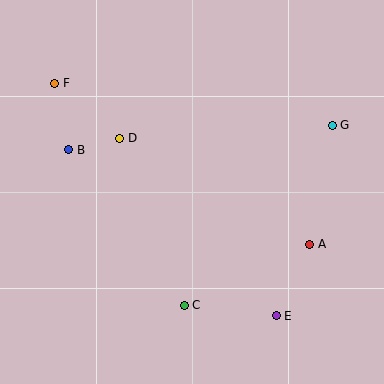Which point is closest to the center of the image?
Point D at (120, 138) is closest to the center.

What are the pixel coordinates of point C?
Point C is at (184, 305).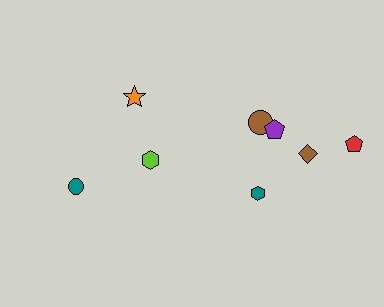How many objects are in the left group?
There are 3 objects.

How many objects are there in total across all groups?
There are 8 objects.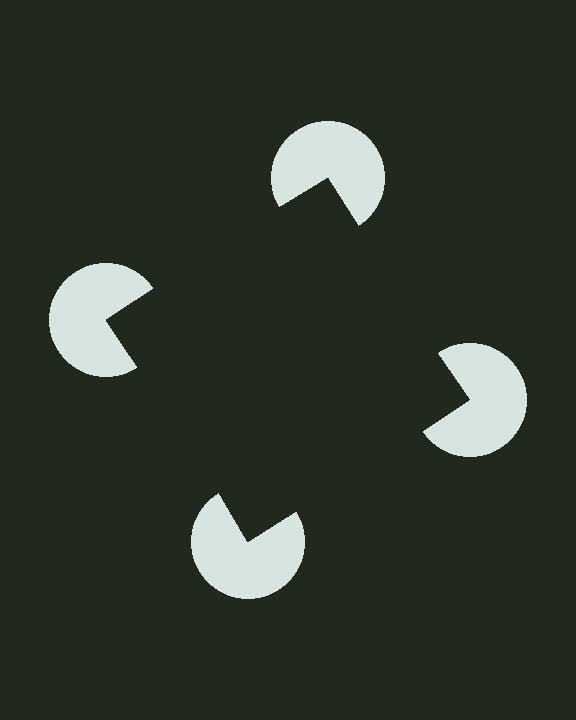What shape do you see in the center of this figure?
An illusory square — its edges are inferred from the aligned wedge cuts in the pac-man discs, not physically drawn.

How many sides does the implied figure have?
4 sides.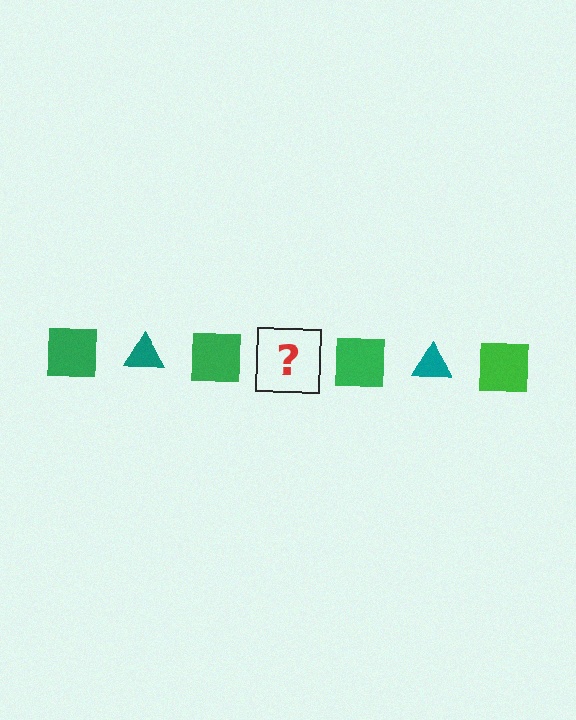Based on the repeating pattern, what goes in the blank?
The blank should be a teal triangle.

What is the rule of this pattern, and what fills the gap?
The rule is that the pattern alternates between green square and teal triangle. The gap should be filled with a teal triangle.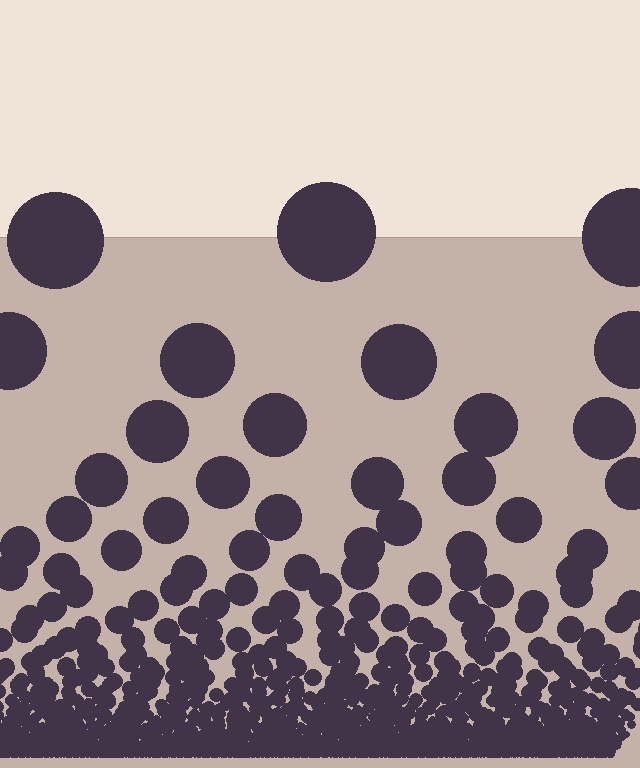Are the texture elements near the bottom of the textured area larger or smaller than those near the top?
Smaller. The gradient is inverted — elements near the bottom are smaller and denser.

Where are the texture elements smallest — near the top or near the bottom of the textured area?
Near the bottom.